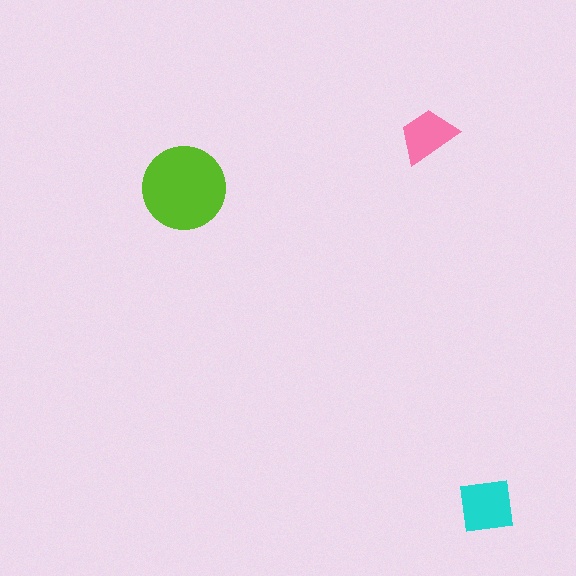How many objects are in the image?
There are 3 objects in the image.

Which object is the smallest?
The pink trapezoid.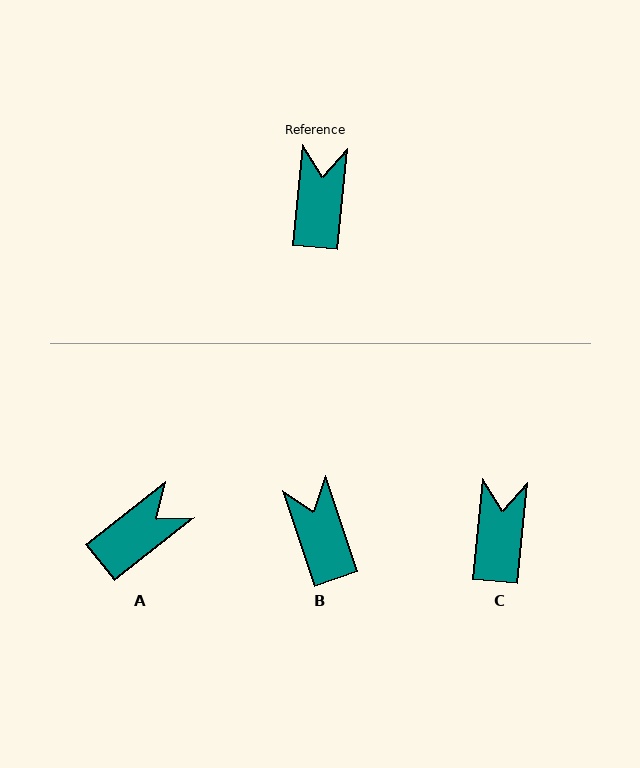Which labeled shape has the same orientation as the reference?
C.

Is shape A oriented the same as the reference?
No, it is off by about 46 degrees.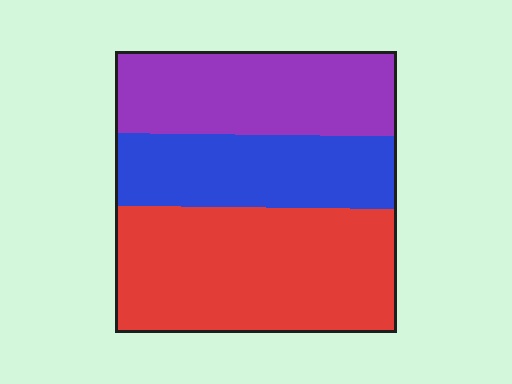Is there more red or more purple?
Red.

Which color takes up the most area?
Red, at roughly 45%.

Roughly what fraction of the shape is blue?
Blue covers 26% of the shape.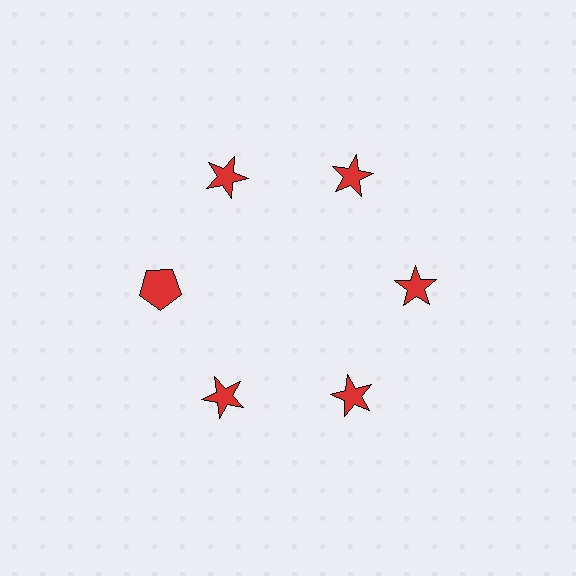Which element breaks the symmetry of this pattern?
The red pentagon at roughly the 9 o'clock position breaks the symmetry. All other shapes are red stars.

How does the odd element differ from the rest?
It has a different shape: pentagon instead of star.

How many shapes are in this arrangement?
There are 6 shapes arranged in a ring pattern.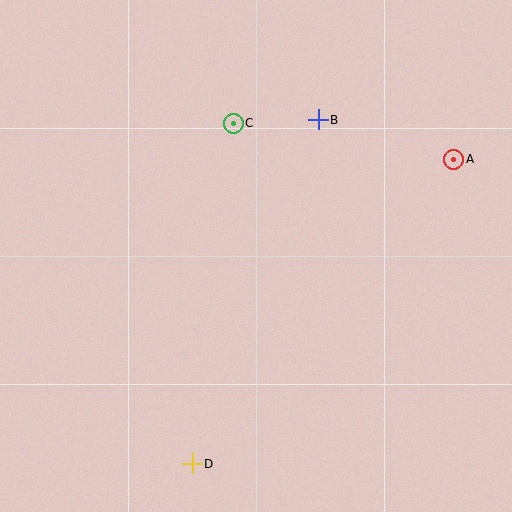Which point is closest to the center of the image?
Point C at (233, 123) is closest to the center.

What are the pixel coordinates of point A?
Point A is at (454, 159).